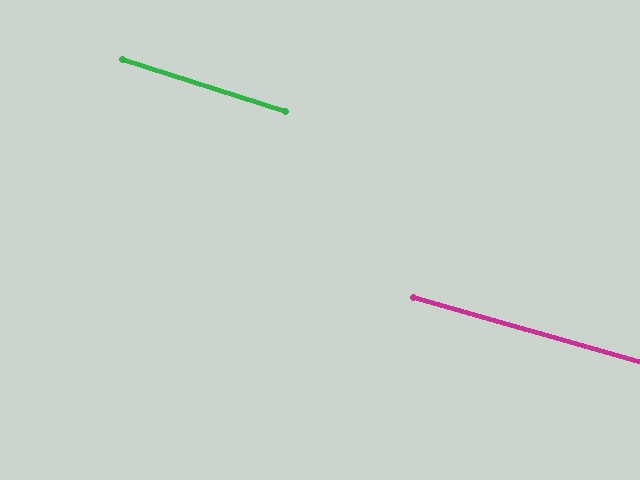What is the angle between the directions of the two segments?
Approximately 2 degrees.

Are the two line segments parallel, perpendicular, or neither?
Parallel — their directions differ by only 1.6°.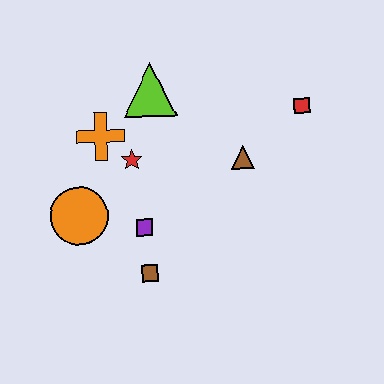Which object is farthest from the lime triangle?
The brown square is farthest from the lime triangle.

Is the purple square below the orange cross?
Yes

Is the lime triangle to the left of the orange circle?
No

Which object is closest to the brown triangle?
The red square is closest to the brown triangle.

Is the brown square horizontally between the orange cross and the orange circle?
No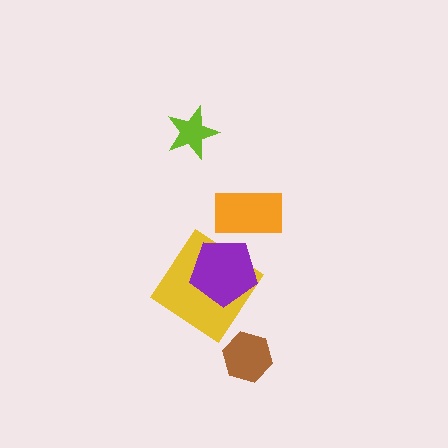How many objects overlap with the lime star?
0 objects overlap with the lime star.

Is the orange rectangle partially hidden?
No, no other shape covers it.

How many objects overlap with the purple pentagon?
1 object overlaps with the purple pentagon.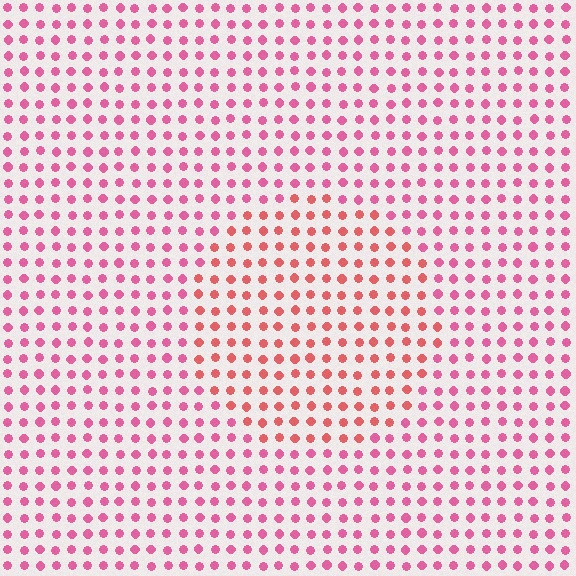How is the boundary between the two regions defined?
The boundary is defined purely by a slight shift in hue (about 27 degrees). Spacing, size, and orientation are identical on both sides.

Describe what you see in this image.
The image is filled with small pink elements in a uniform arrangement. A circle-shaped region is visible where the elements are tinted to a slightly different hue, forming a subtle color boundary.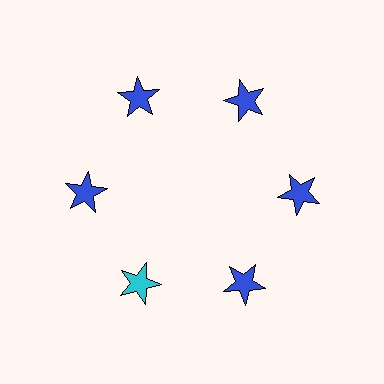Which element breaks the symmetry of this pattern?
The cyan star at roughly the 7 o'clock position breaks the symmetry. All other shapes are blue stars.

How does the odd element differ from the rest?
It has a different color: cyan instead of blue.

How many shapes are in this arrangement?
There are 6 shapes arranged in a ring pattern.